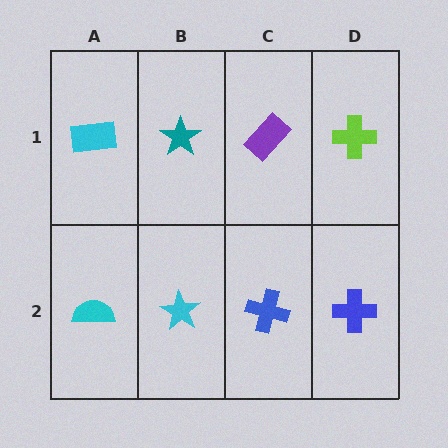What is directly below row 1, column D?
A blue cross.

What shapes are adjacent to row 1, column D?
A blue cross (row 2, column D), a purple rectangle (row 1, column C).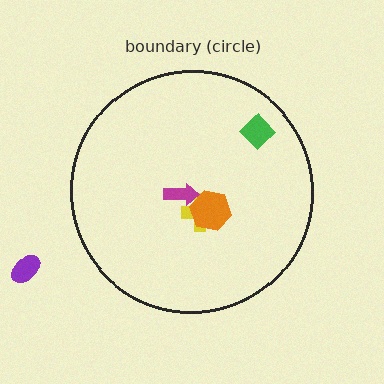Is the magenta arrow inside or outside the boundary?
Inside.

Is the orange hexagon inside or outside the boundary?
Inside.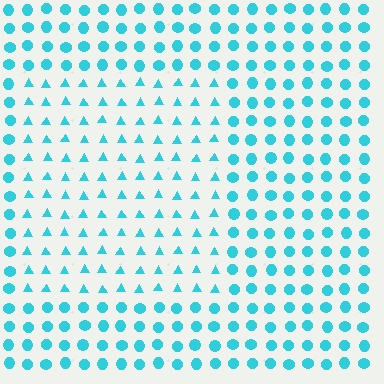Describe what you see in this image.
The image is filled with small cyan elements arranged in a uniform grid. A rectangle-shaped region contains triangles, while the surrounding area contains circles. The boundary is defined purely by the change in element shape.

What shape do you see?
I see a rectangle.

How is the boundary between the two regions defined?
The boundary is defined by a change in element shape: triangles inside vs. circles outside. All elements share the same color and spacing.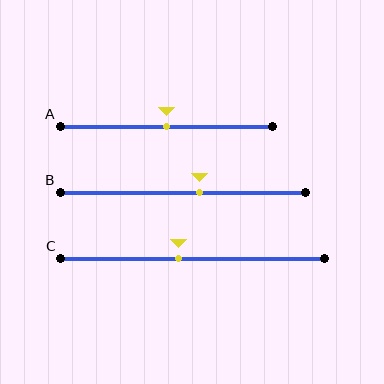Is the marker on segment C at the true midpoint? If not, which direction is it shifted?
No, the marker on segment C is shifted to the left by about 5% of the segment length.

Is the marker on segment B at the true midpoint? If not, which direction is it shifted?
No, the marker on segment B is shifted to the right by about 7% of the segment length.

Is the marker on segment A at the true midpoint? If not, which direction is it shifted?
Yes, the marker on segment A is at the true midpoint.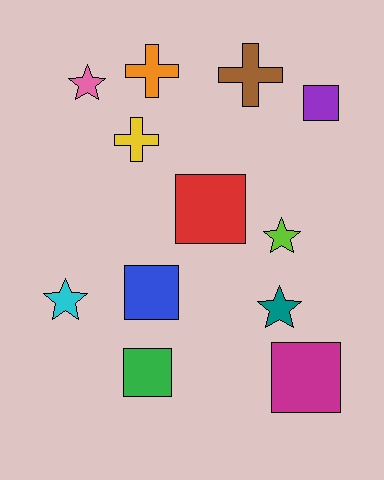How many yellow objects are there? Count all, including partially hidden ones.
There is 1 yellow object.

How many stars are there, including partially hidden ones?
There are 4 stars.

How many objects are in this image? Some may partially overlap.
There are 12 objects.